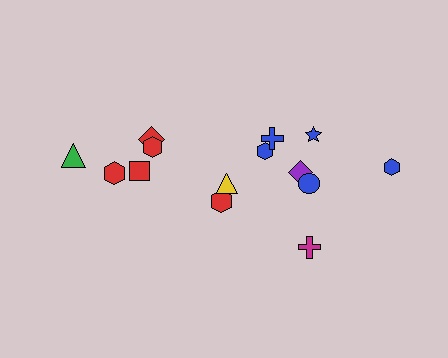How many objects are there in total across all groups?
There are 14 objects.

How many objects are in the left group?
There are 6 objects.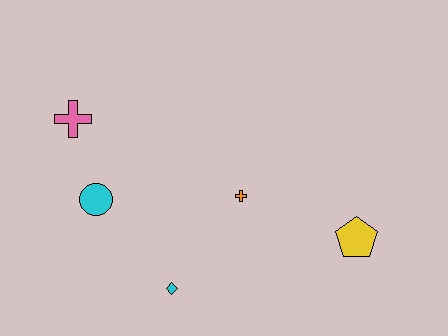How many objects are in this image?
There are 5 objects.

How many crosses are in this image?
There are 2 crosses.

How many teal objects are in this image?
There are no teal objects.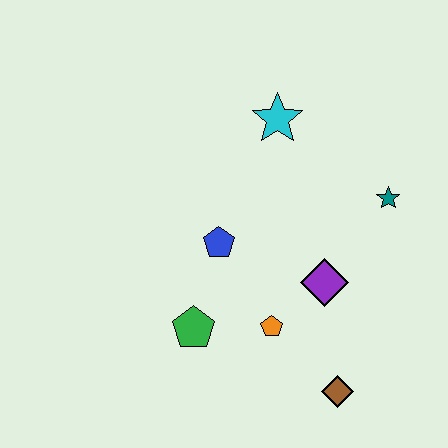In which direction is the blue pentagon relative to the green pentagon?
The blue pentagon is above the green pentagon.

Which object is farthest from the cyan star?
The brown diamond is farthest from the cyan star.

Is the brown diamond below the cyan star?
Yes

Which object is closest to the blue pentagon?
The green pentagon is closest to the blue pentagon.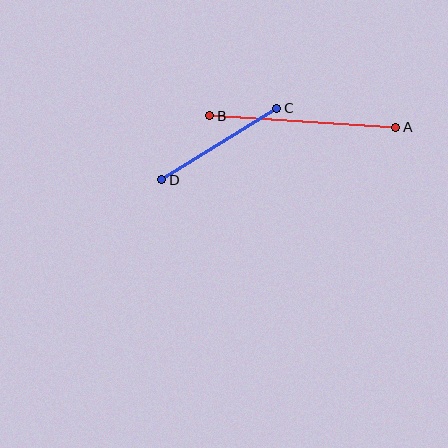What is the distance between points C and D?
The distance is approximately 136 pixels.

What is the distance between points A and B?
The distance is approximately 186 pixels.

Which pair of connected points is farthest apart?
Points A and B are farthest apart.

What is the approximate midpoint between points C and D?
The midpoint is at approximately (219, 144) pixels.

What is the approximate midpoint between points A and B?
The midpoint is at approximately (303, 122) pixels.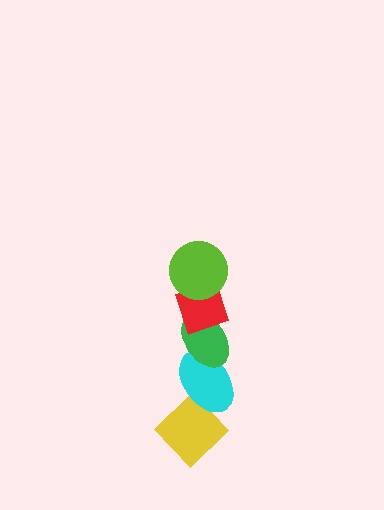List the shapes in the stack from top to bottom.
From top to bottom: the lime circle, the red diamond, the green ellipse, the cyan ellipse, the yellow diamond.